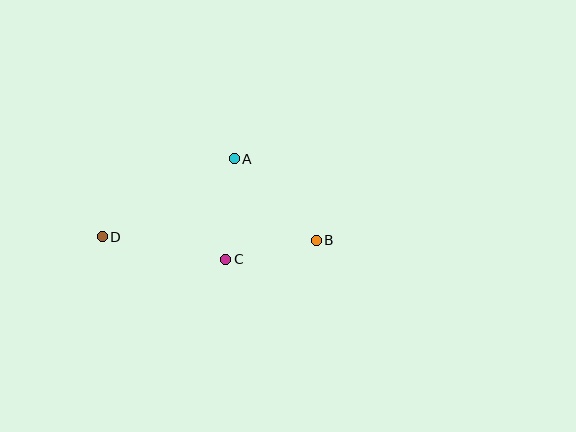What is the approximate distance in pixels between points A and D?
The distance between A and D is approximately 153 pixels.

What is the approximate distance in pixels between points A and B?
The distance between A and B is approximately 116 pixels.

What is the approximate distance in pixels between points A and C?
The distance between A and C is approximately 101 pixels.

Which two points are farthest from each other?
Points B and D are farthest from each other.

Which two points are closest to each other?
Points B and C are closest to each other.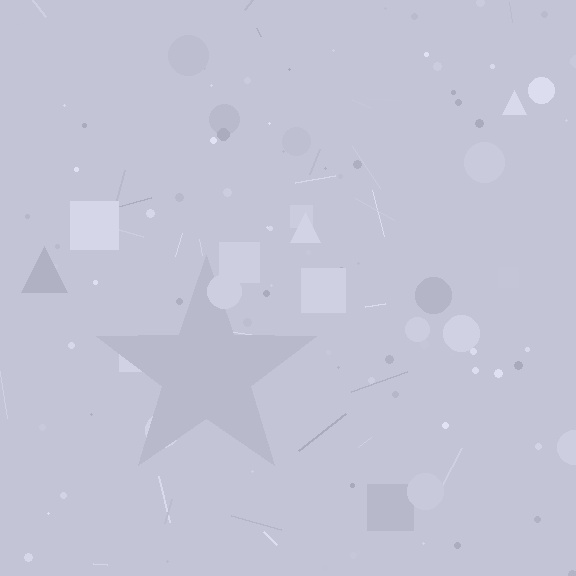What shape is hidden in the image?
A star is hidden in the image.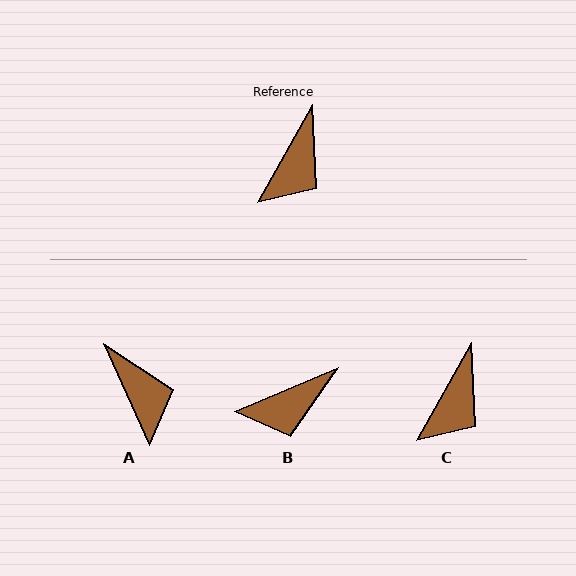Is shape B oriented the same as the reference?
No, it is off by about 38 degrees.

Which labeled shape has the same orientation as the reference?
C.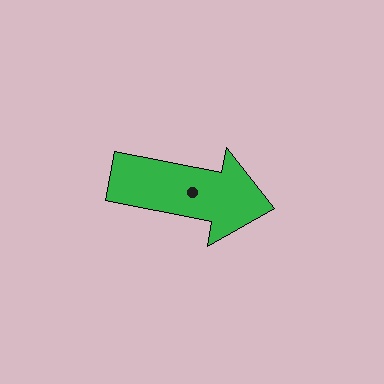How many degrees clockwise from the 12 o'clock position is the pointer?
Approximately 101 degrees.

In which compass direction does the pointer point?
East.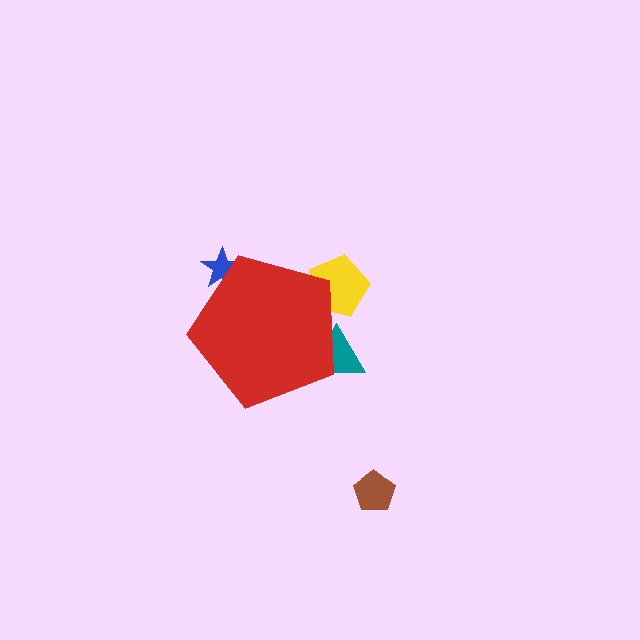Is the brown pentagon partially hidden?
No, the brown pentagon is fully visible.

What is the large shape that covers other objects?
A red pentagon.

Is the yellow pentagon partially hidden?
Yes, the yellow pentagon is partially hidden behind the red pentagon.